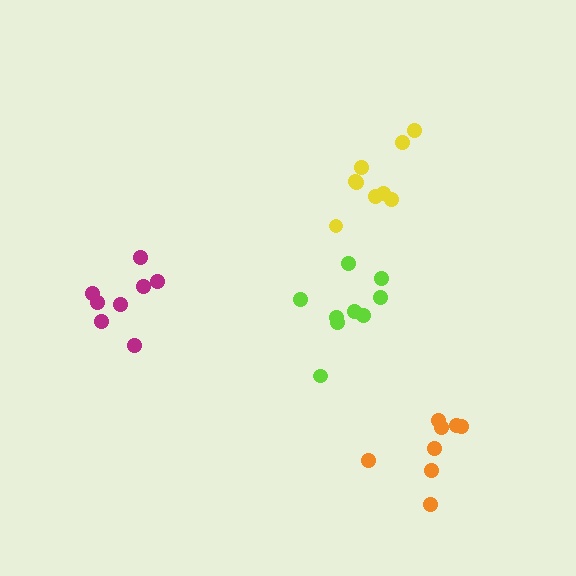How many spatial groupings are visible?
There are 4 spatial groupings.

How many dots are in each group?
Group 1: 8 dots, Group 2: 9 dots, Group 3: 8 dots, Group 4: 9 dots (34 total).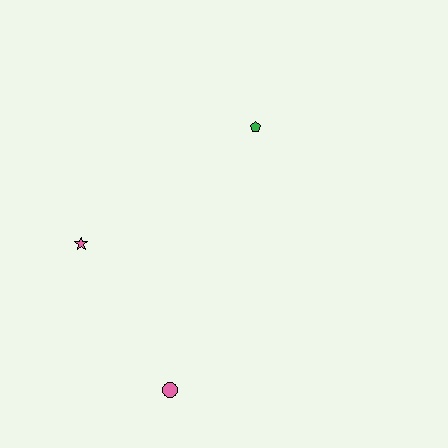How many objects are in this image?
There are 3 objects.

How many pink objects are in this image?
There are 2 pink objects.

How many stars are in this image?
There is 1 star.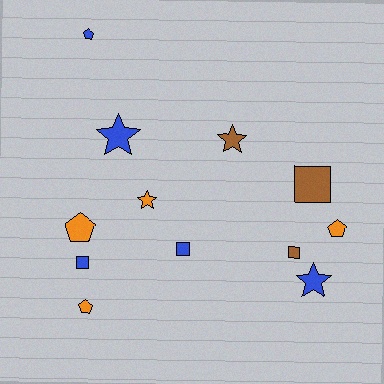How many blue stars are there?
There are 2 blue stars.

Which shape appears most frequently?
Pentagon, with 4 objects.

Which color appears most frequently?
Blue, with 5 objects.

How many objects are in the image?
There are 12 objects.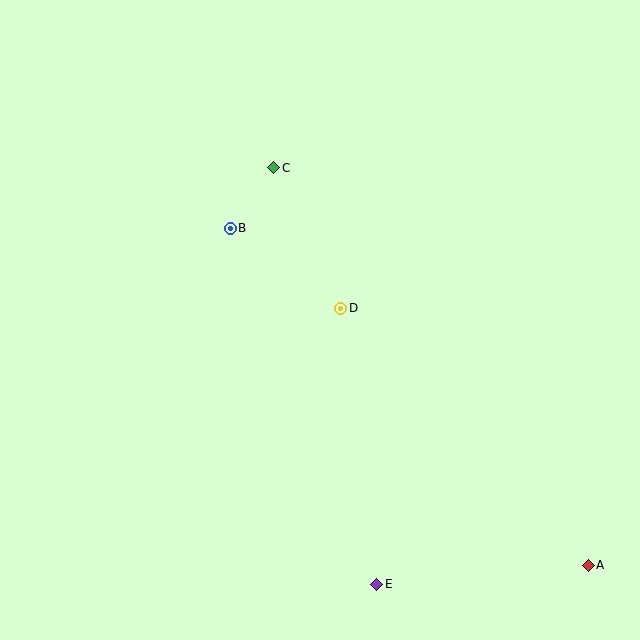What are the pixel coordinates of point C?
Point C is at (274, 168).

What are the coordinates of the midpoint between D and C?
The midpoint between D and C is at (307, 238).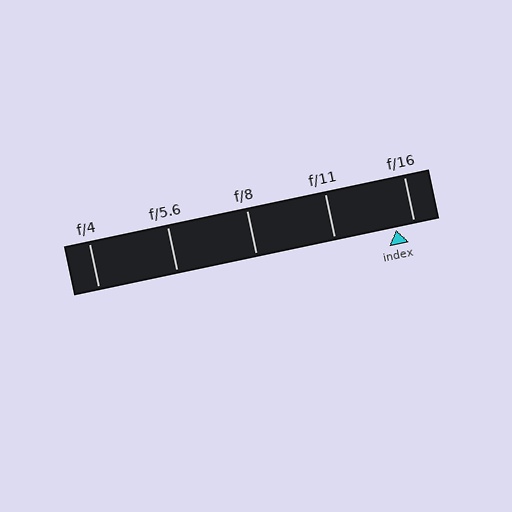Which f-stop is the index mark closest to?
The index mark is closest to f/16.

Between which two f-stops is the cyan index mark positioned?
The index mark is between f/11 and f/16.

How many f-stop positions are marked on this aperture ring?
There are 5 f-stop positions marked.